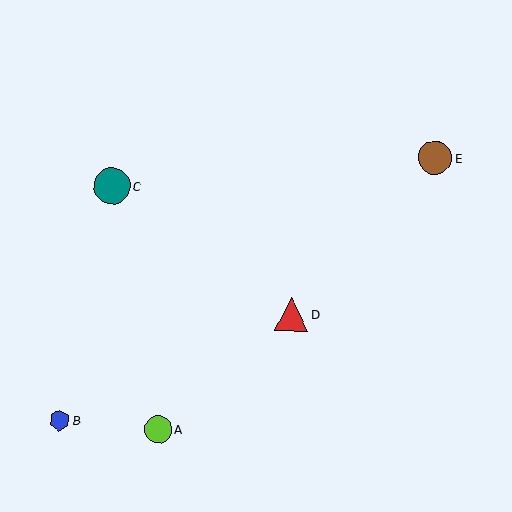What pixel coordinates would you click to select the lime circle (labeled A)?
Click at (158, 429) to select the lime circle A.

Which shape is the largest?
The teal circle (labeled C) is the largest.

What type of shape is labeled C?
Shape C is a teal circle.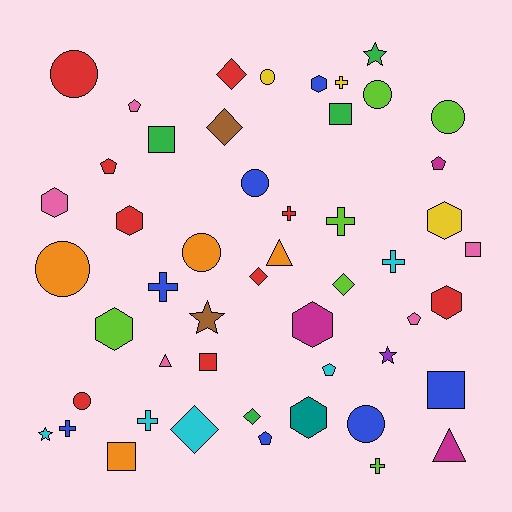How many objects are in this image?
There are 50 objects.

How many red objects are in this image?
There are 9 red objects.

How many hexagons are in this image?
There are 8 hexagons.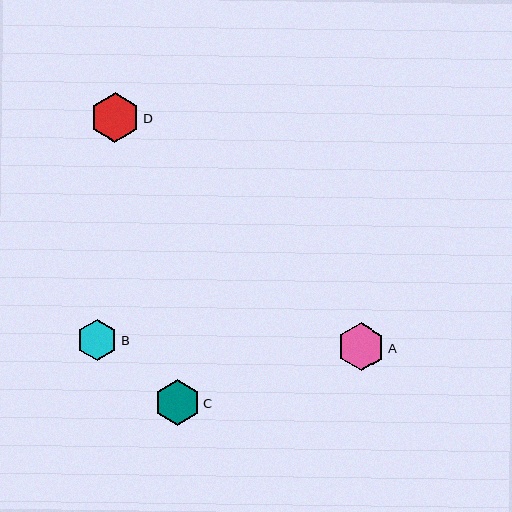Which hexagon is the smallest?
Hexagon B is the smallest with a size of approximately 41 pixels.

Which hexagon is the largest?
Hexagon D is the largest with a size of approximately 50 pixels.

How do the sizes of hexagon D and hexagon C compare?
Hexagon D and hexagon C are approximately the same size.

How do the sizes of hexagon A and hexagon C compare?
Hexagon A and hexagon C are approximately the same size.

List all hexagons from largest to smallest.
From largest to smallest: D, A, C, B.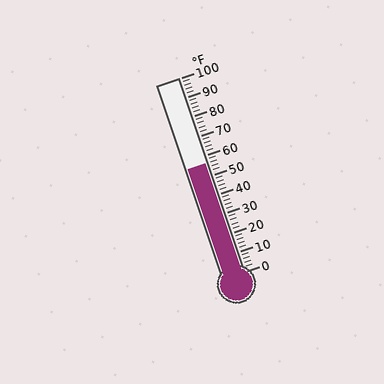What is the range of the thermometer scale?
The thermometer scale ranges from 0°F to 100°F.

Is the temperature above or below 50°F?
The temperature is above 50°F.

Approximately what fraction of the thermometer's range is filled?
The thermometer is filled to approximately 55% of its range.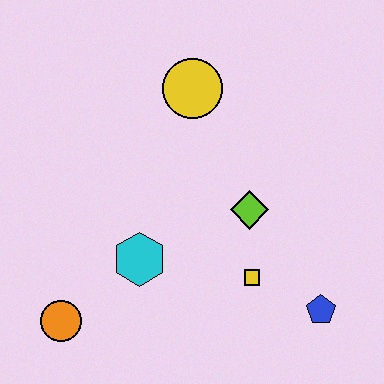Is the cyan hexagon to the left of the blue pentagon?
Yes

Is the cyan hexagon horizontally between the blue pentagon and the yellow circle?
No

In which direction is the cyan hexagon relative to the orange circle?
The cyan hexagon is to the right of the orange circle.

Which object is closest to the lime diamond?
The yellow square is closest to the lime diamond.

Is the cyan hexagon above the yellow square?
Yes